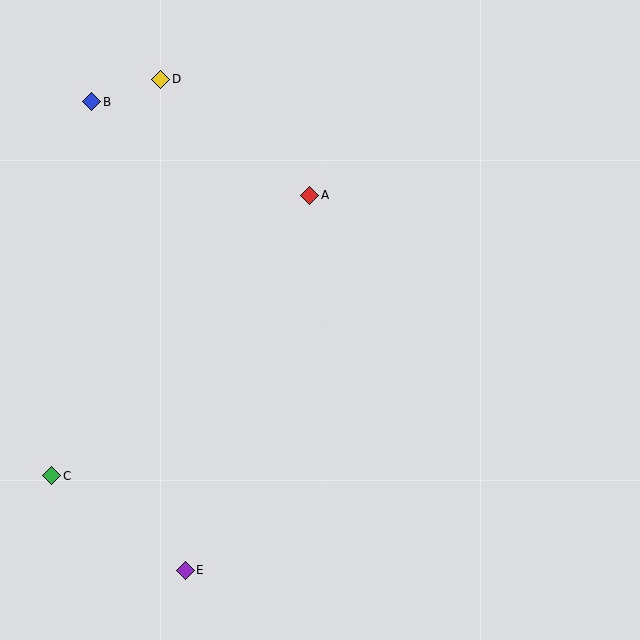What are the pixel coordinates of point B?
Point B is at (92, 102).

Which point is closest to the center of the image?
Point A at (310, 195) is closest to the center.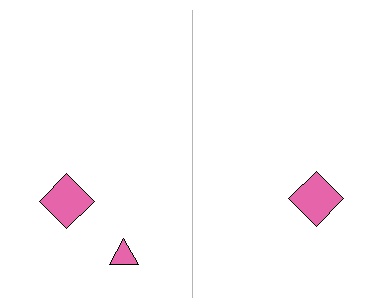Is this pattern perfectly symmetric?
No, the pattern is not perfectly symmetric. A pink triangle is missing from the right side.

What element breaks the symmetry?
A pink triangle is missing from the right side.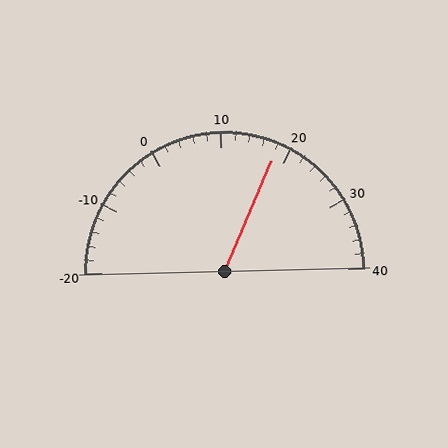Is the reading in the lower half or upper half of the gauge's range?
The reading is in the upper half of the range (-20 to 40).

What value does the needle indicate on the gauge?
The needle indicates approximately 18.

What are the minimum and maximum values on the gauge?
The gauge ranges from -20 to 40.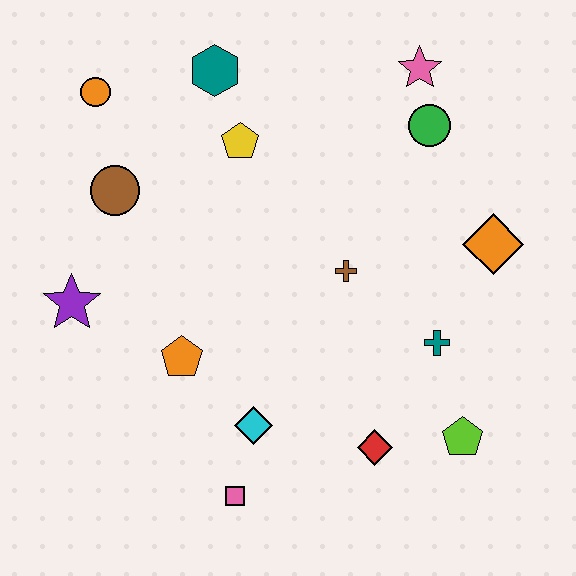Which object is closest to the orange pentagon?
The cyan diamond is closest to the orange pentagon.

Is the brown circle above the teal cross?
Yes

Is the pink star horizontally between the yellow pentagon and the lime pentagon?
Yes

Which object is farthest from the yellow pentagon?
The lime pentagon is farthest from the yellow pentagon.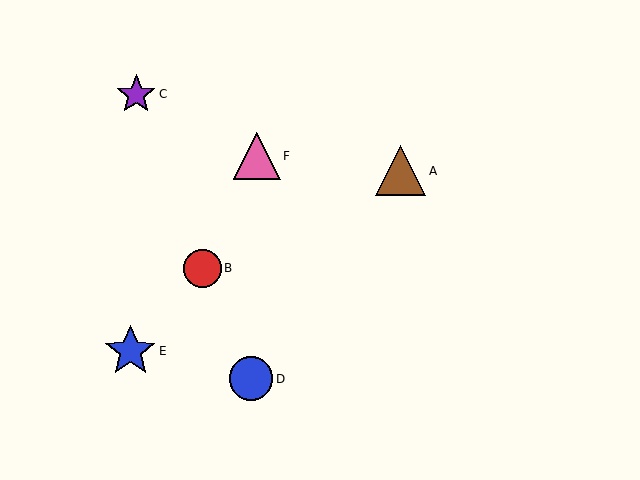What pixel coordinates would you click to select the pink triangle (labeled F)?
Click at (257, 156) to select the pink triangle F.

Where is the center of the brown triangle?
The center of the brown triangle is at (401, 171).